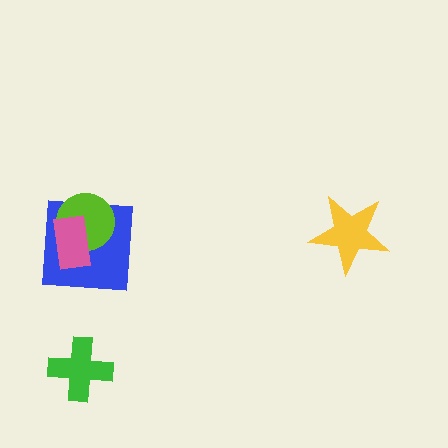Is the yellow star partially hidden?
No, no other shape covers it.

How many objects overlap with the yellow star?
0 objects overlap with the yellow star.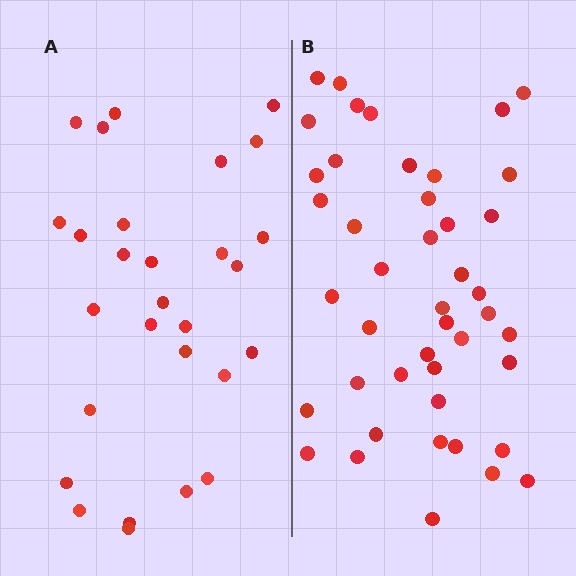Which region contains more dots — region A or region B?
Region B (the right region) has more dots.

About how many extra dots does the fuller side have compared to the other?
Region B has approximately 15 more dots than region A.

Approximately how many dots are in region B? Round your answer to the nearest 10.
About 40 dots. (The exact count is 44, which rounds to 40.)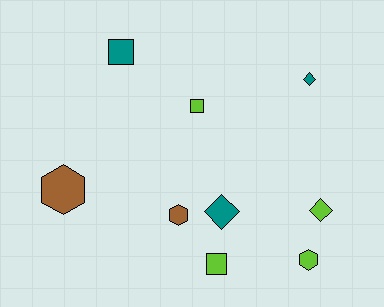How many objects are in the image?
There are 9 objects.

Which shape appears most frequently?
Square, with 3 objects.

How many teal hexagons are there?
There are no teal hexagons.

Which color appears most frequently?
Lime, with 4 objects.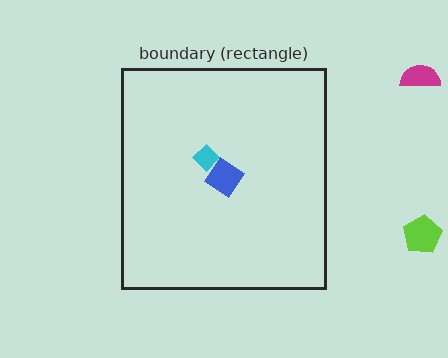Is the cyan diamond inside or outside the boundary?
Inside.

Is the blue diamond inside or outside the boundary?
Inside.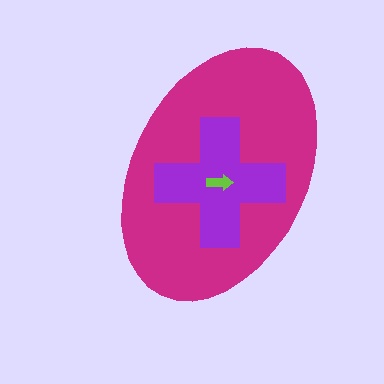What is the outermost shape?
The magenta ellipse.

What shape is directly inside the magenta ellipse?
The purple cross.